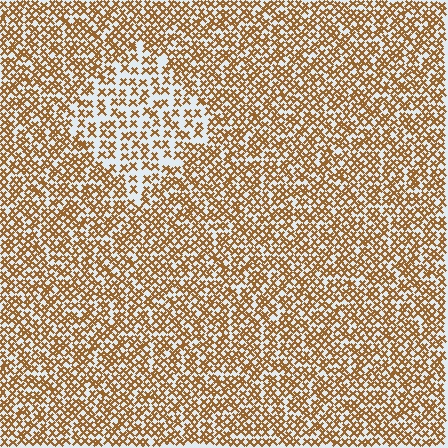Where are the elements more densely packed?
The elements are more densely packed outside the diamond boundary.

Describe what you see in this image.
The image contains small brown elements arranged at two different densities. A diamond-shaped region is visible where the elements are less densely packed than the surrounding area.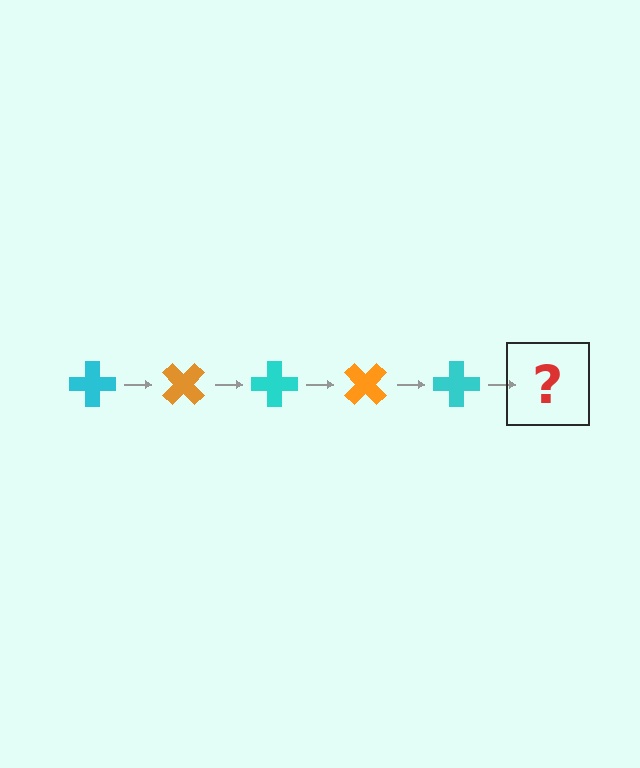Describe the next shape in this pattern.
It should be an orange cross, rotated 225 degrees from the start.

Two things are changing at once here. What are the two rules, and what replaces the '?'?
The two rules are that it rotates 45 degrees each step and the color cycles through cyan and orange. The '?' should be an orange cross, rotated 225 degrees from the start.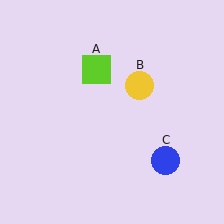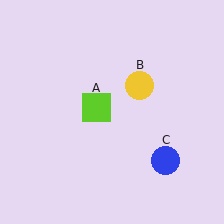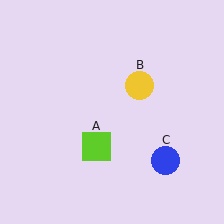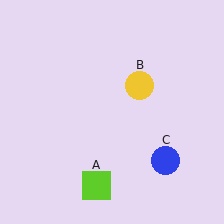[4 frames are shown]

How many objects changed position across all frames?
1 object changed position: lime square (object A).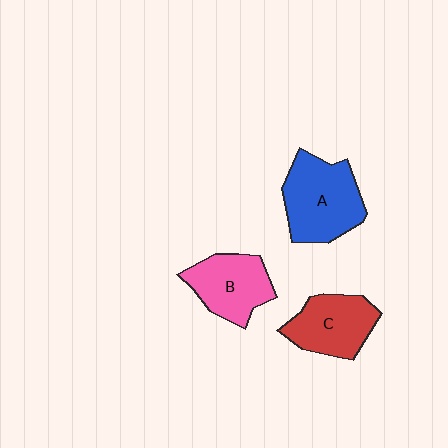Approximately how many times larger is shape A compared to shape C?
Approximately 1.3 times.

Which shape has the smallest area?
Shape B (pink).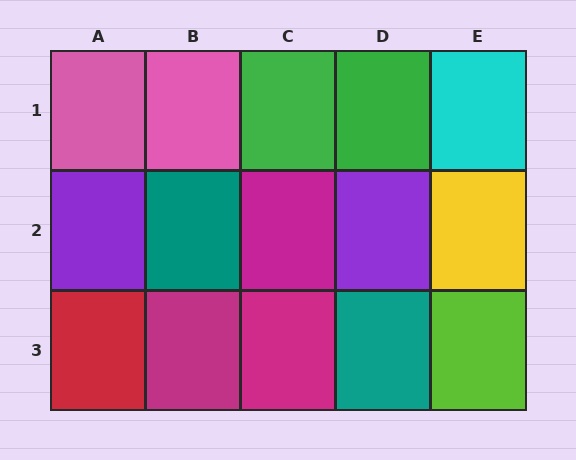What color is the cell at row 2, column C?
Magenta.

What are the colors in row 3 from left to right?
Red, magenta, magenta, teal, lime.